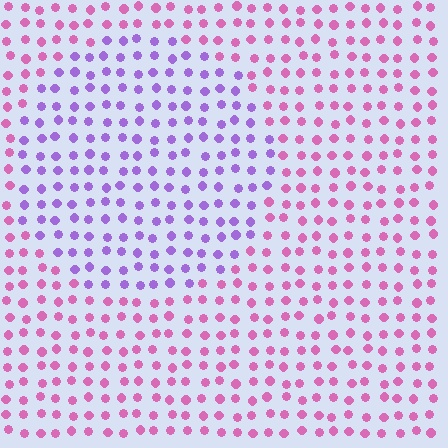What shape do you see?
I see a circle.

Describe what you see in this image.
The image is filled with small pink elements in a uniform arrangement. A circle-shaped region is visible where the elements are tinted to a slightly different hue, forming a subtle color boundary.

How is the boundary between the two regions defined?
The boundary is defined purely by a slight shift in hue (about 48 degrees). Spacing, size, and orientation are identical on both sides.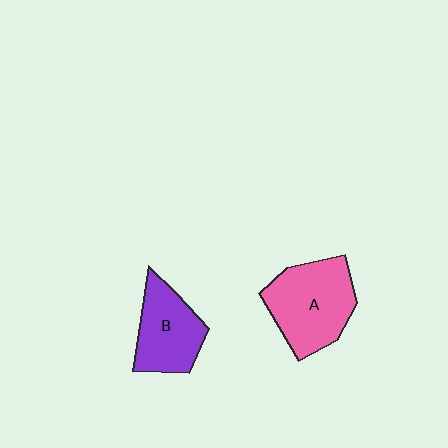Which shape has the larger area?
Shape A (pink).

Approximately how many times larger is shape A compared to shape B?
Approximately 1.3 times.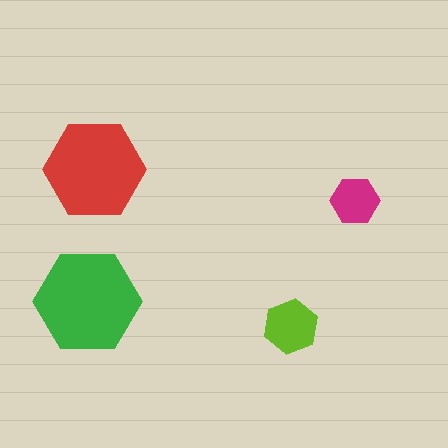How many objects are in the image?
There are 4 objects in the image.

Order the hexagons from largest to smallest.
the green one, the red one, the lime one, the magenta one.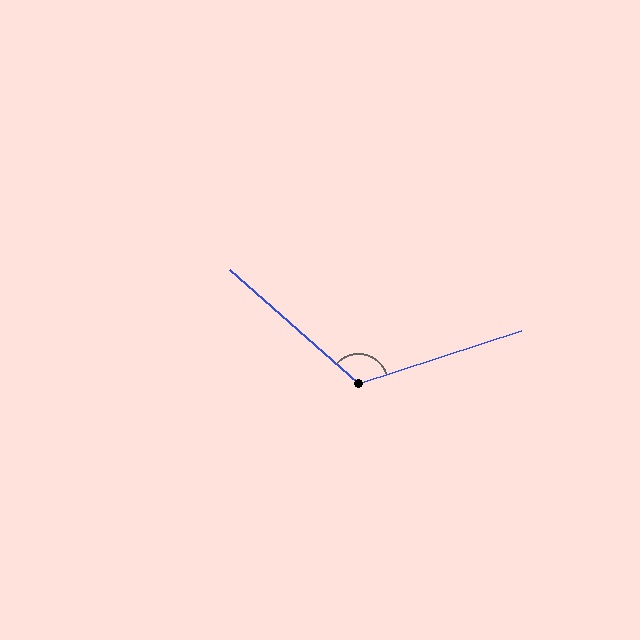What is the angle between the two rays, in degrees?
Approximately 121 degrees.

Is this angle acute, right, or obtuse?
It is obtuse.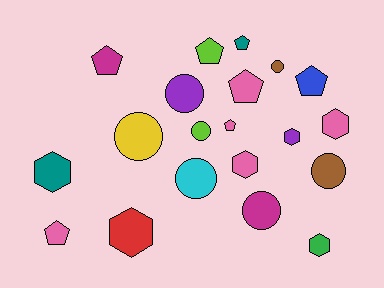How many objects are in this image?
There are 20 objects.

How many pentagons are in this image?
There are 7 pentagons.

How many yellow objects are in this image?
There is 1 yellow object.